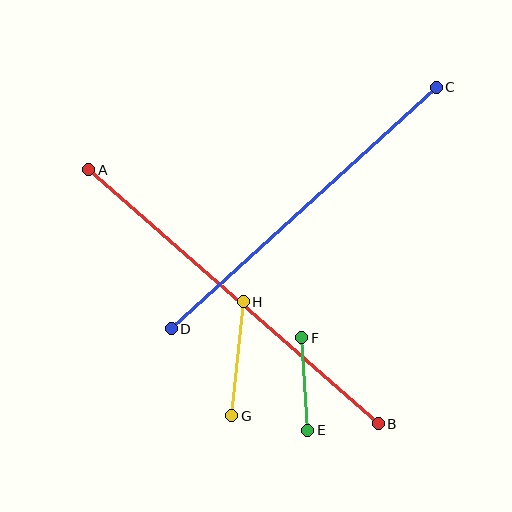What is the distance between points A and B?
The distance is approximately 385 pixels.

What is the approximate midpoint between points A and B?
The midpoint is at approximately (233, 297) pixels.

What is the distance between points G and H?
The distance is approximately 114 pixels.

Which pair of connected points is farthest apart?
Points A and B are farthest apart.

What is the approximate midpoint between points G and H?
The midpoint is at approximately (238, 359) pixels.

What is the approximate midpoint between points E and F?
The midpoint is at approximately (305, 384) pixels.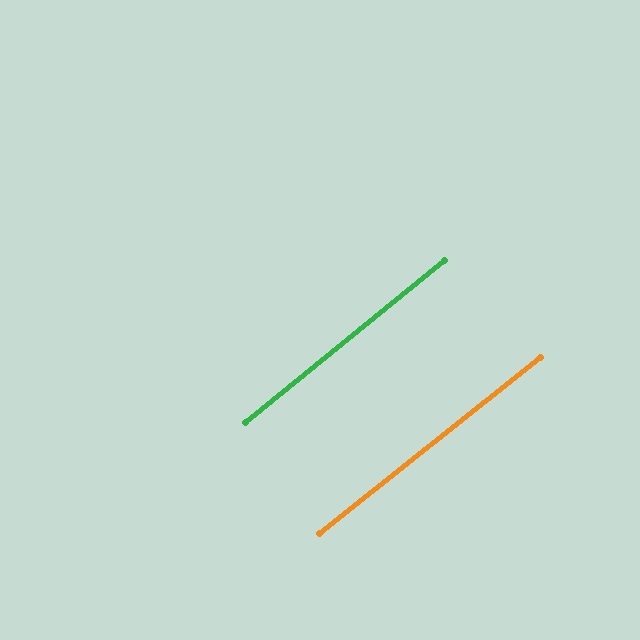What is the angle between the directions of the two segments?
Approximately 1 degree.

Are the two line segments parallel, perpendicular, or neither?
Parallel — their directions differ by only 0.7°.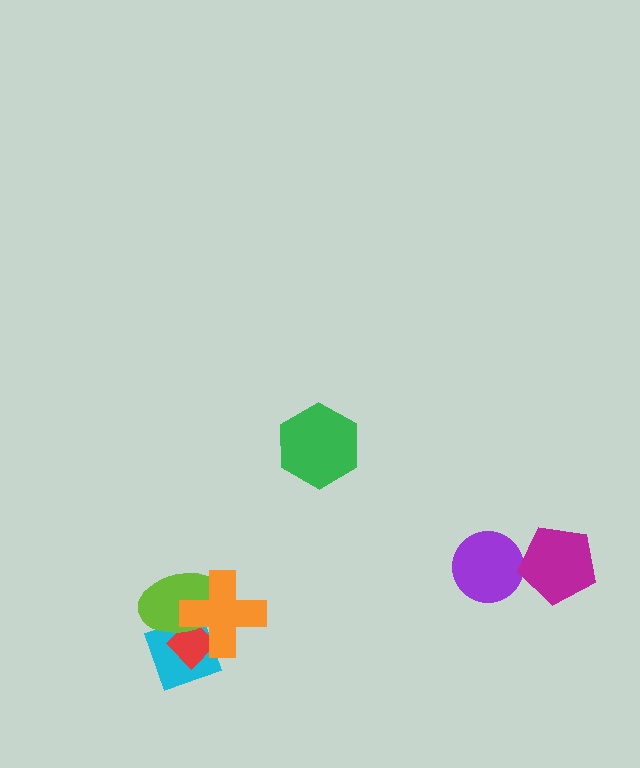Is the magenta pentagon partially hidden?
No, no other shape covers it.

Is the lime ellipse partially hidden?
Yes, it is partially covered by another shape.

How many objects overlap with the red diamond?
3 objects overlap with the red diamond.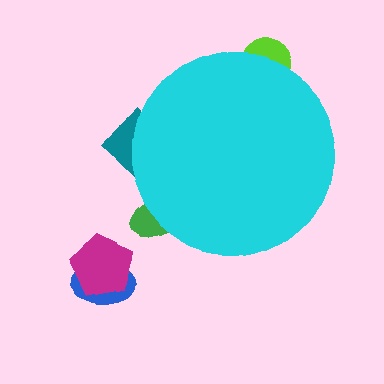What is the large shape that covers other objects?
A cyan circle.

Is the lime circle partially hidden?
Yes, the lime circle is partially hidden behind the cyan circle.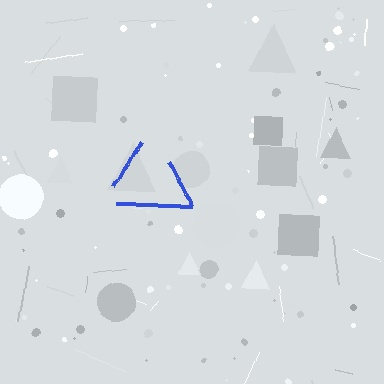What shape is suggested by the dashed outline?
The dashed outline suggests a triangle.